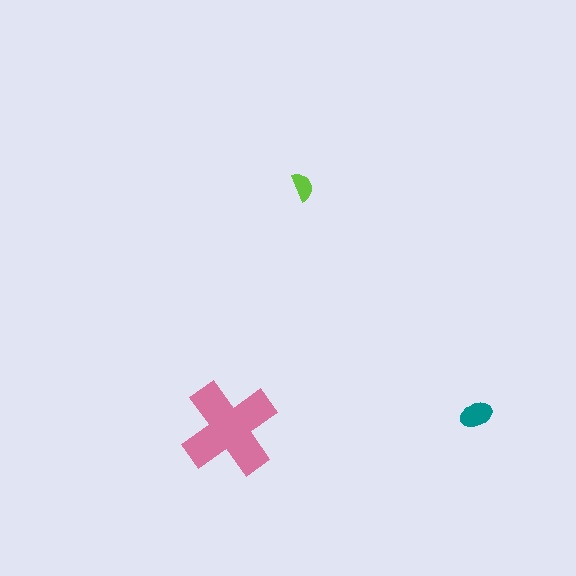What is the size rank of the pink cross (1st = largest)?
1st.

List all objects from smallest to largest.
The lime semicircle, the teal ellipse, the pink cross.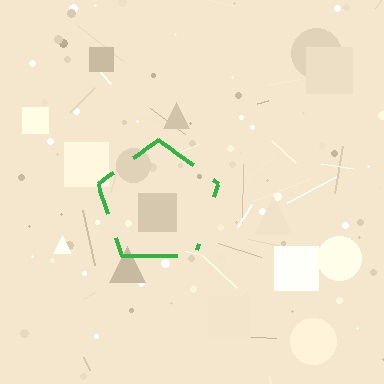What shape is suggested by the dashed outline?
The dashed outline suggests a pentagon.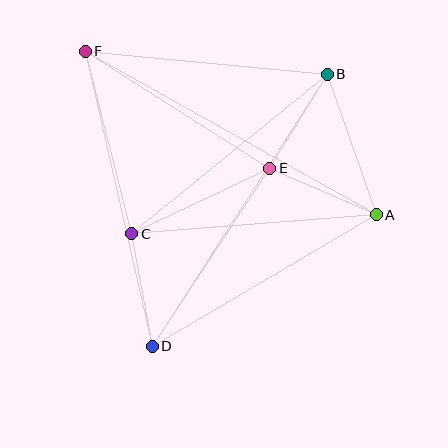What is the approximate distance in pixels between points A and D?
The distance between A and D is approximately 260 pixels.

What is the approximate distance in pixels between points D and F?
The distance between D and F is approximately 303 pixels.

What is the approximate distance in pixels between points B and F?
The distance between B and F is approximately 243 pixels.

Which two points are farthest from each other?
Points A and F are farthest from each other.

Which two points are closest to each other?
Points B and E are closest to each other.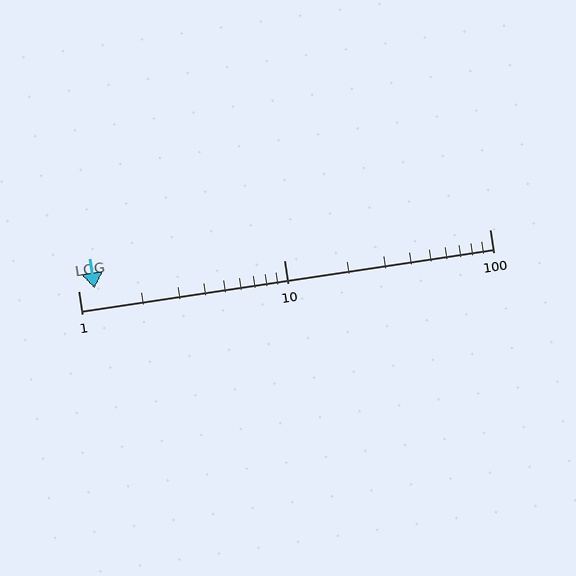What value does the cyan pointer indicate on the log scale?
The pointer indicates approximately 1.2.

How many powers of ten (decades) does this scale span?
The scale spans 2 decades, from 1 to 100.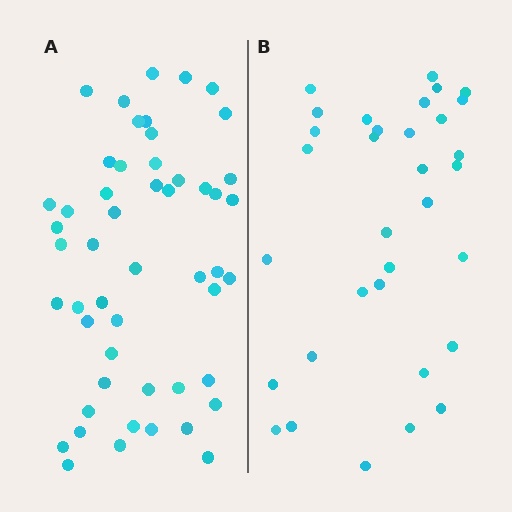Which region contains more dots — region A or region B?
Region A (the left region) has more dots.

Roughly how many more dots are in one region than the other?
Region A has approximately 20 more dots than region B.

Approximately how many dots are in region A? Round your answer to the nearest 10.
About 50 dots. (The exact count is 51, which rounds to 50.)